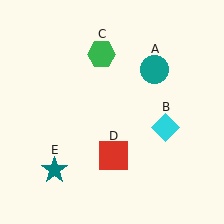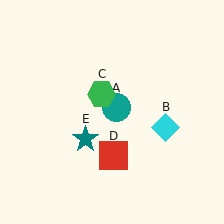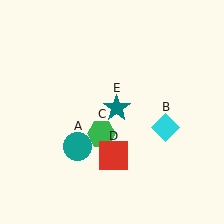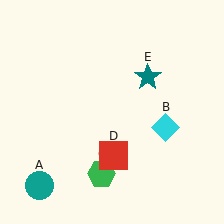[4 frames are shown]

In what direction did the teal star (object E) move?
The teal star (object E) moved up and to the right.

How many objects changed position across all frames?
3 objects changed position: teal circle (object A), green hexagon (object C), teal star (object E).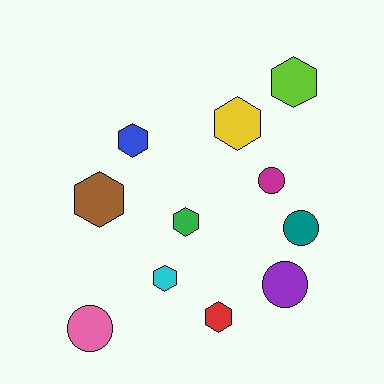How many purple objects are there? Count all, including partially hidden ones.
There is 1 purple object.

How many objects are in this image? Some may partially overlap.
There are 11 objects.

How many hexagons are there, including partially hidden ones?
There are 7 hexagons.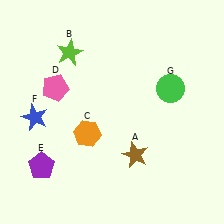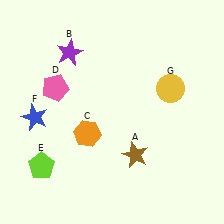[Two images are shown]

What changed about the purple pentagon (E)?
In Image 1, E is purple. In Image 2, it changed to lime.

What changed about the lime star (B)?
In Image 1, B is lime. In Image 2, it changed to purple.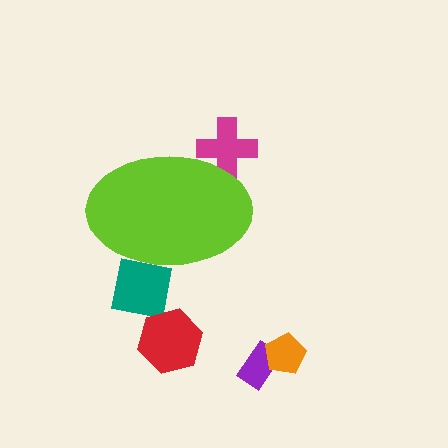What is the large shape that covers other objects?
A lime ellipse.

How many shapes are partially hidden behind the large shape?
2 shapes are partially hidden.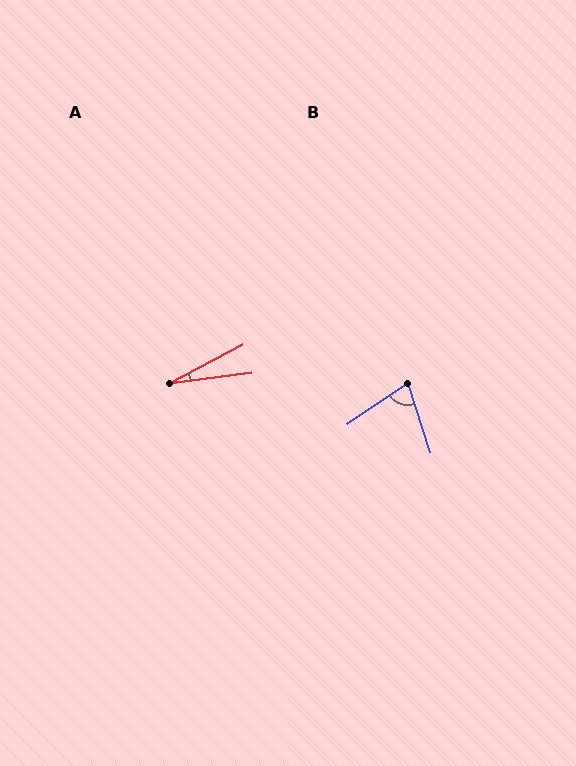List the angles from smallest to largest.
A (20°), B (74°).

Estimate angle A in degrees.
Approximately 20 degrees.